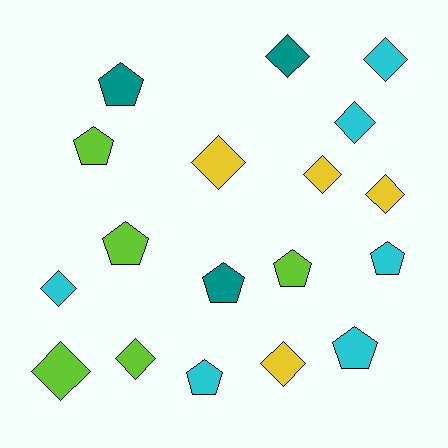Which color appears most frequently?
Cyan, with 6 objects.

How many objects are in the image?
There are 18 objects.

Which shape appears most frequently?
Diamond, with 10 objects.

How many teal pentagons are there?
There are 2 teal pentagons.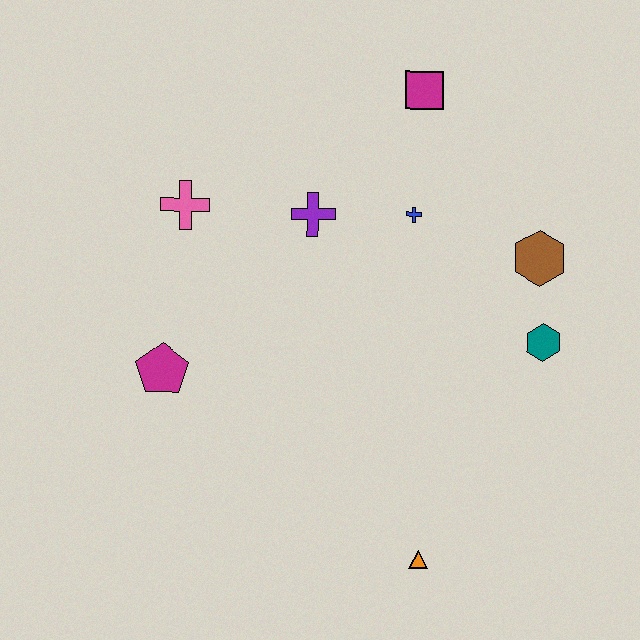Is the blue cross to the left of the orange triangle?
Yes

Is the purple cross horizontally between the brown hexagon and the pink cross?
Yes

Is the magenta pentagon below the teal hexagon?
Yes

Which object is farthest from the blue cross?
The orange triangle is farthest from the blue cross.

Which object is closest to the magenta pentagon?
The pink cross is closest to the magenta pentagon.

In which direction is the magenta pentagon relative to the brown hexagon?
The magenta pentagon is to the left of the brown hexagon.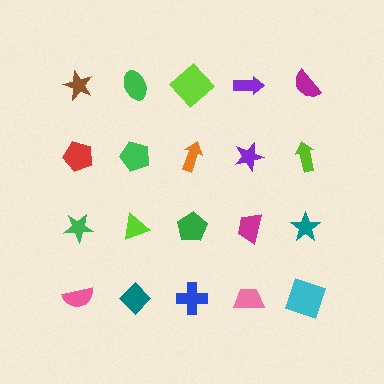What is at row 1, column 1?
A brown star.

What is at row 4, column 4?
A pink trapezoid.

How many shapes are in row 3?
5 shapes.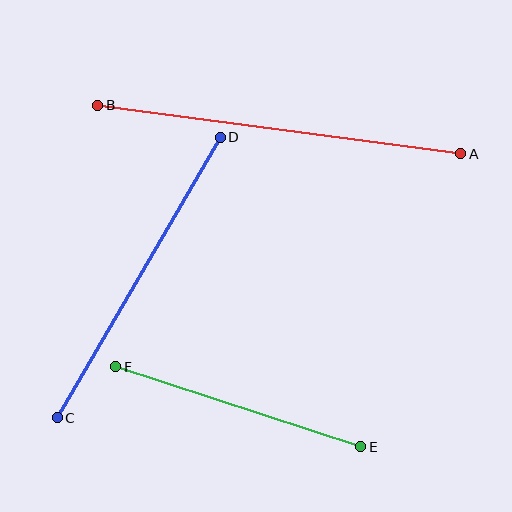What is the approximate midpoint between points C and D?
The midpoint is at approximately (139, 277) pixels.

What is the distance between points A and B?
The distance is approximately 366 pixels.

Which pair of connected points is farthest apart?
Points A and B are farthest apart.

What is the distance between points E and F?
The distance is approximately 258 pixels.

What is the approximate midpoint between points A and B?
The midpoint is at approximately (279, 130) pixels.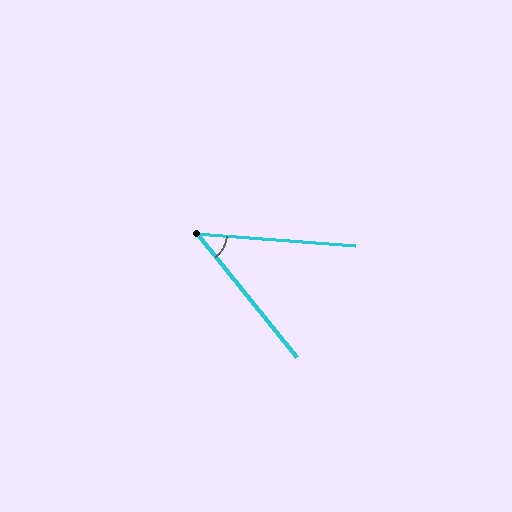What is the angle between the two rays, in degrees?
Approximately 47 degrees.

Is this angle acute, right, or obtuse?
It is acute.